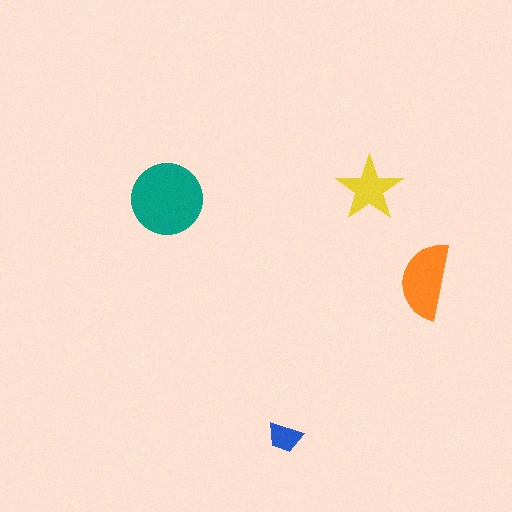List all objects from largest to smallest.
The teal circle, the orange semicircle, the yellow star, the blue trapezoid.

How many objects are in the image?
There are 4 objects in the image.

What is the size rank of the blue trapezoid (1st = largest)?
4th.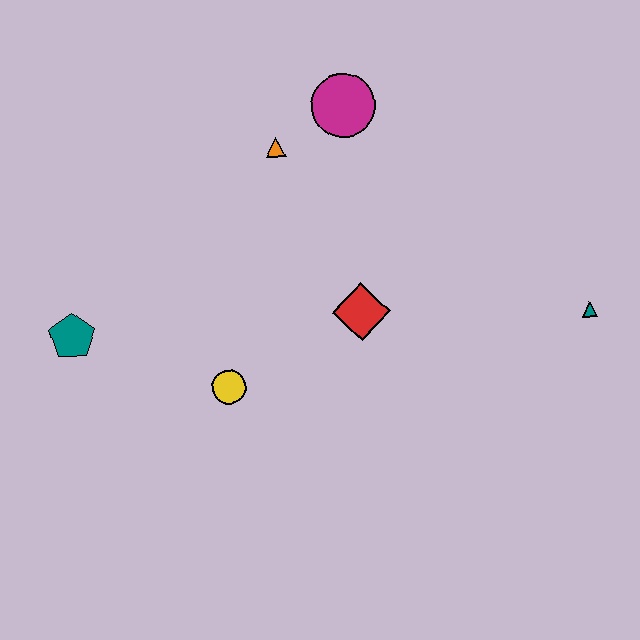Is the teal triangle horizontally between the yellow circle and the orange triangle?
No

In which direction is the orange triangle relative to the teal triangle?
The orange triangle is to the left of the teal triangle.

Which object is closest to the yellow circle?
The red diamond is closest to the yellow circle.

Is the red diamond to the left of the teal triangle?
Yes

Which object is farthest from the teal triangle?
The teal pentagon is farthest from the teal triangle.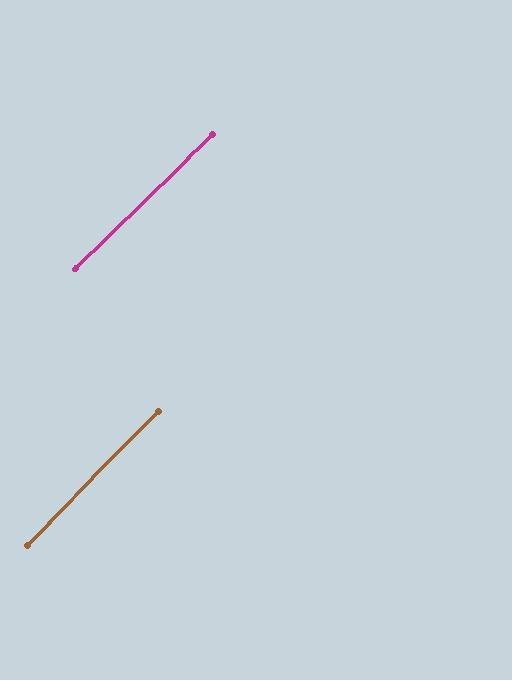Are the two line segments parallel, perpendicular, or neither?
Parallel — their directions differ by only 1.3°.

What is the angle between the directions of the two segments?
Approximately 1 degree.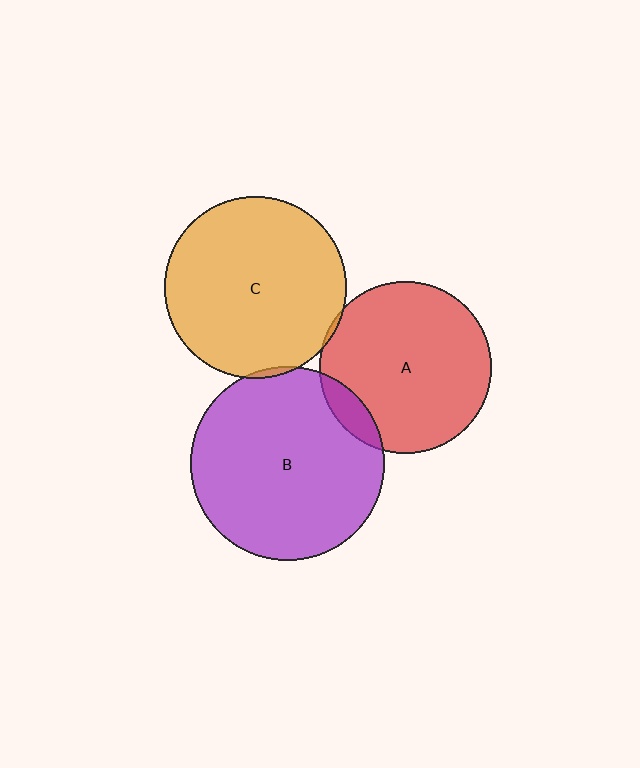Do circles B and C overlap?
Yes.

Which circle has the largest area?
Circle B (purple).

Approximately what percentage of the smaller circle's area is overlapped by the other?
Approximately 5%.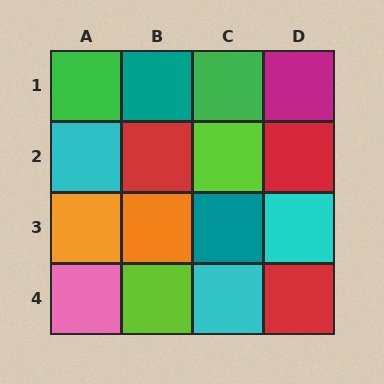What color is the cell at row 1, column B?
Teal.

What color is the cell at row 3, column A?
Orange.